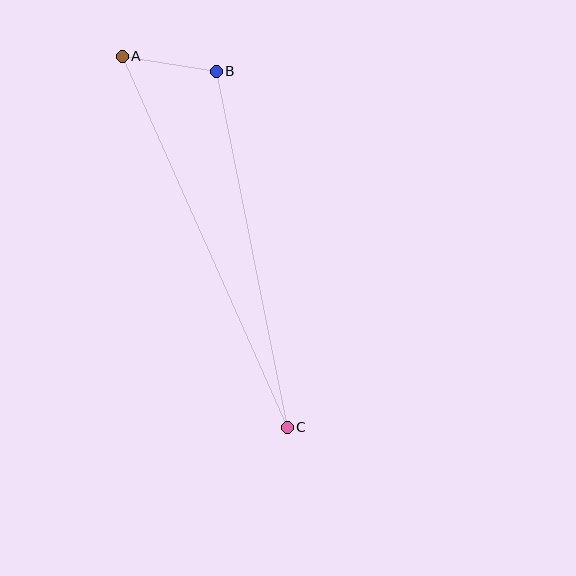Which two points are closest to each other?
Points A and B are closest to each other.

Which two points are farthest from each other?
Points A and C are farthest from each other.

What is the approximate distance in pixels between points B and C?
The distance between B and C is approximately 363 pixels.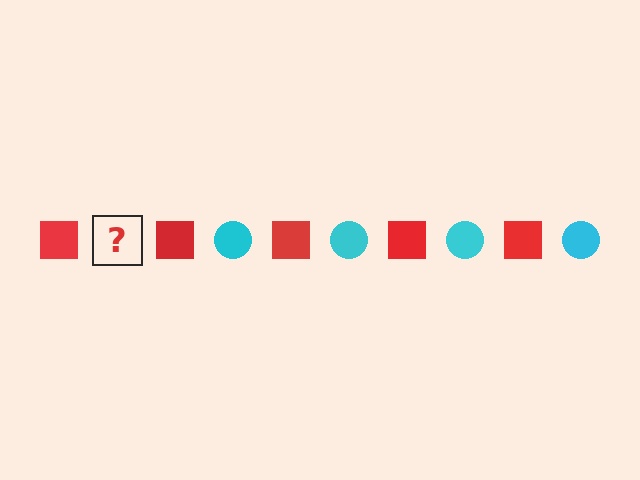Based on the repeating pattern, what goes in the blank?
The blank should be a cyan circle.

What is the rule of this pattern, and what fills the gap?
The rule is that the pattern alternates between red square and cyan circle. The gap should be filled with a cyan circle.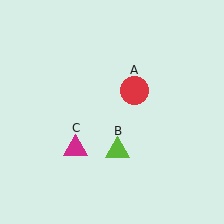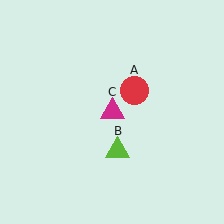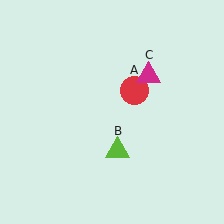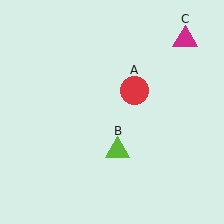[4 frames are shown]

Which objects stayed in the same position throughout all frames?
Red circle (object A) and lime triangle (object B) remained stationary.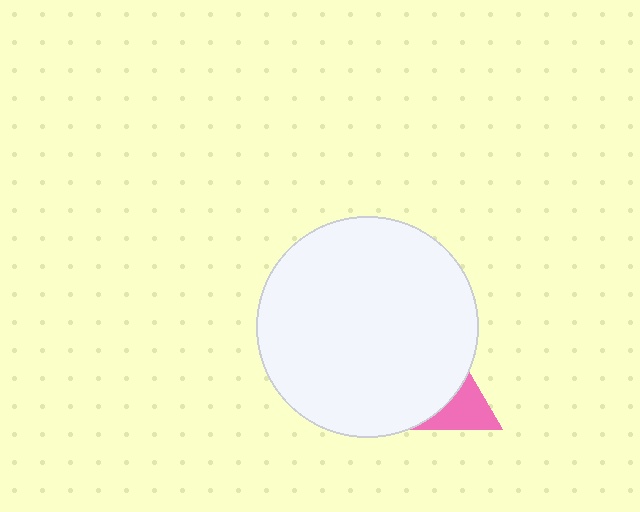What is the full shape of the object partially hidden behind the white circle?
The partially hidden object is a pink triangle.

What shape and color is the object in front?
The object in front is a white circle.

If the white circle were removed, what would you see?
You would see the complete pink triangle.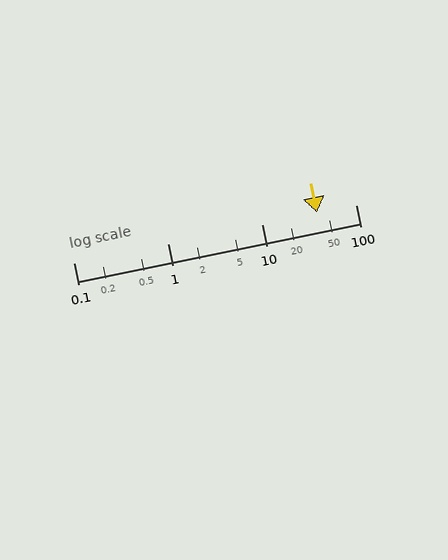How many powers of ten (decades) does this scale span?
The scale spans 3 decades, from 0.1 to 100.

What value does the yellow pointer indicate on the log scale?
The pointer indicates approximately 39.